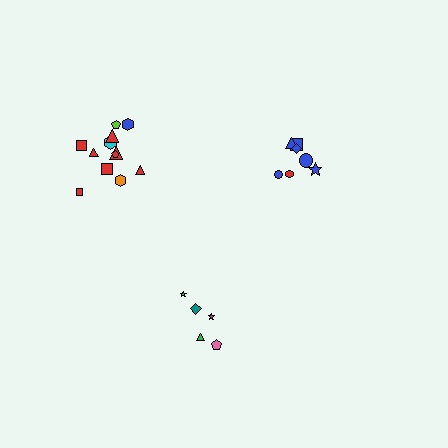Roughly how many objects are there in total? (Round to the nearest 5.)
Roughly 25 objects in total.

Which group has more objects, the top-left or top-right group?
The top-left group.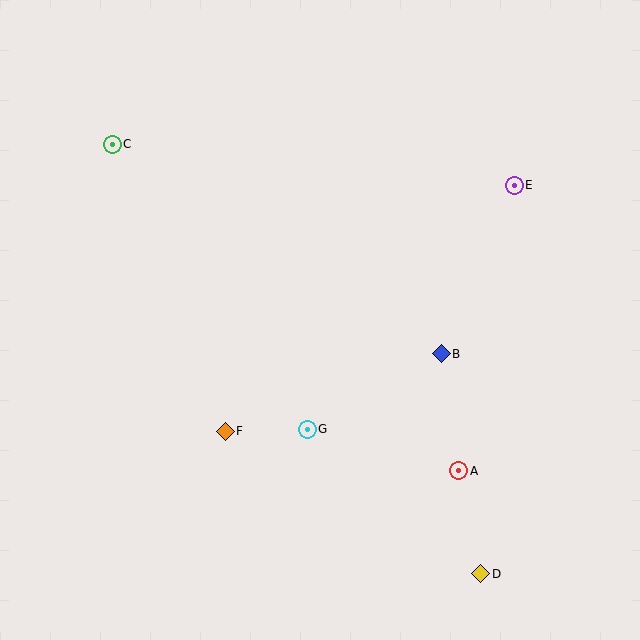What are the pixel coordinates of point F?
Point F is at (225, 431).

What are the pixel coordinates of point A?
Point A is at (459, 471).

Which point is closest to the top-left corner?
Point C is closest to the top-left corner.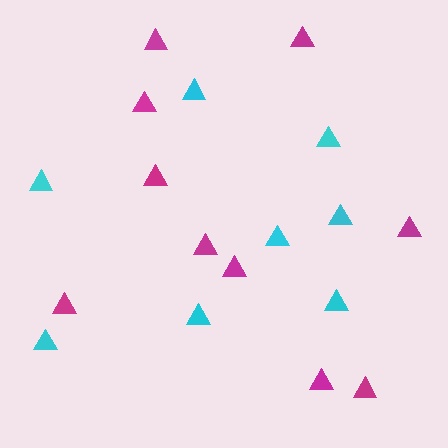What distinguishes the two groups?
There are 2 groups: one group of magenta triangles (10) and one group of cyan triangles (8).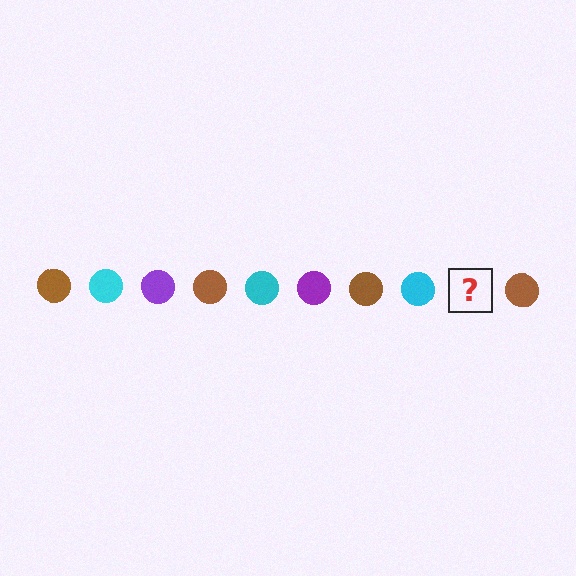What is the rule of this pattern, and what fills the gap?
The rule is that the pattern cycles through brown, cyan, purple circles. The gap should be filled with a purple circle.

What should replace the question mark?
The question mark should be replaced with a purple circle.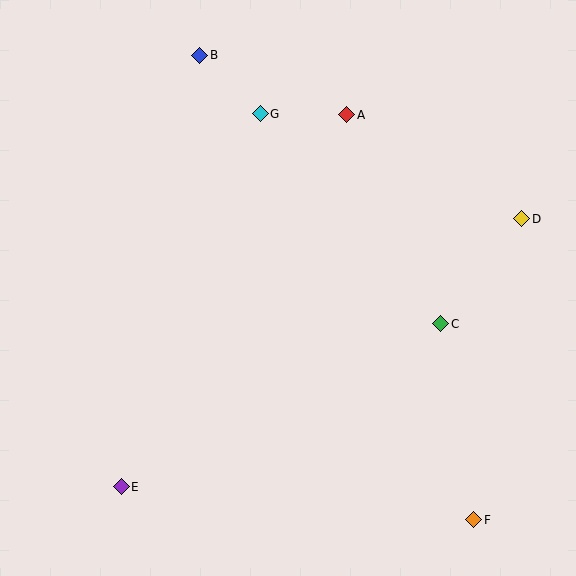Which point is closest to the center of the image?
Point C at (441, 324) is closest to the center.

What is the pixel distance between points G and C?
The distance between G and C is 277 pixels.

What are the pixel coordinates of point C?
Point C is at (441, 324).